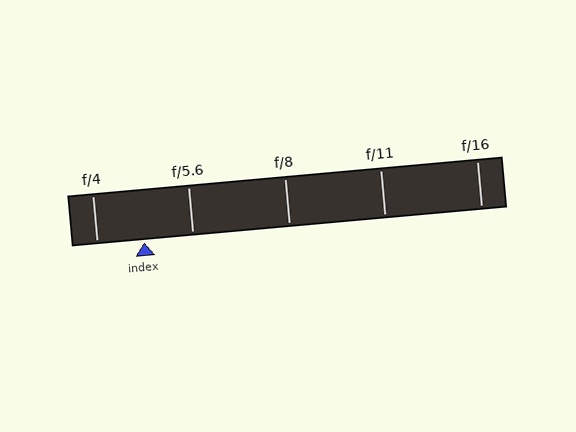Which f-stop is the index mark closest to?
The index mark is closest to f/4.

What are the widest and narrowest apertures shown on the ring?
The widest aperture shown is f/4 and the narrowest is f/16.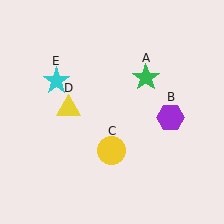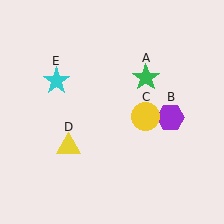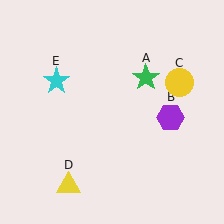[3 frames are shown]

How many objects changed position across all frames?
2 objects changed position: yellow circle (object C), yellow triangle (object D).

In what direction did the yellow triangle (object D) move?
The yellow triangle (object D) moved down.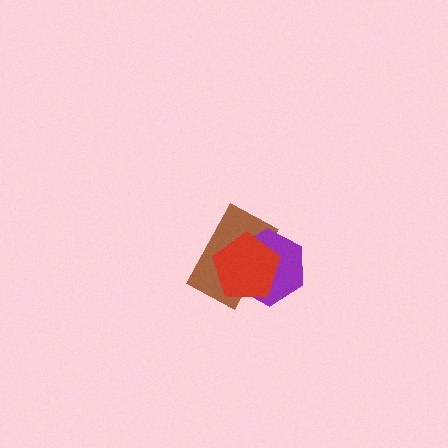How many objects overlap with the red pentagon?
2 objects overlap with the red pentagon.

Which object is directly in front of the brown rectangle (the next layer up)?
The purple hexagon is directly in front of the brown rectangle.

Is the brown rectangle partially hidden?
Yes, it is partially covered by another shape.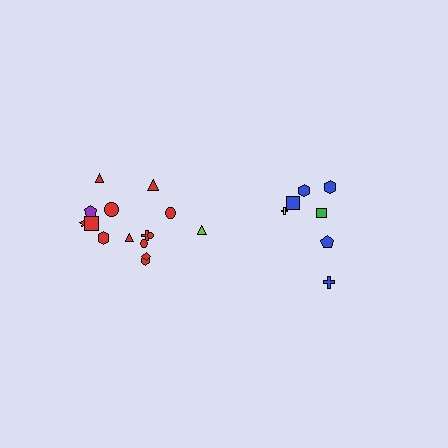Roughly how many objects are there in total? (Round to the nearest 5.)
Roughly 20 objects in total.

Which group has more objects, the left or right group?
The left group.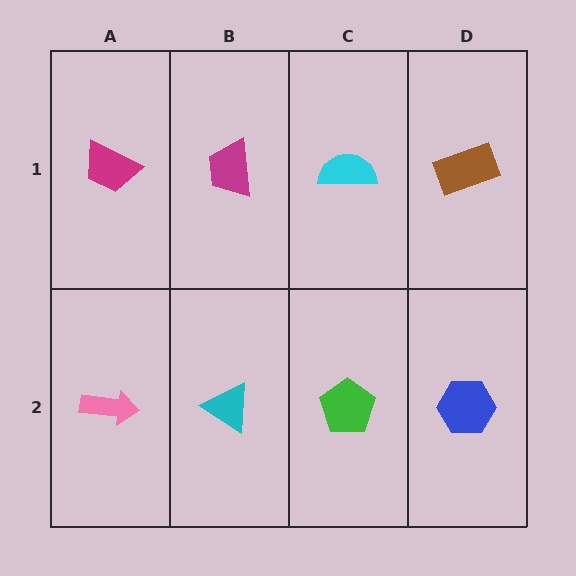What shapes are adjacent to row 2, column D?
A brown rectangle (row 1, column D), a green pentagon (row 2, column C).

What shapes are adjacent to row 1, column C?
A green pentagon (row 2, column C), a magenta trapezoid (row 1, column B), a brown rectangle (row 1, column D).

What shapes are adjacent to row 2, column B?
A magenta trapezoid (row 1, column B), a pink arrow (row 2, column A), a green pentagon (row 2, column C).